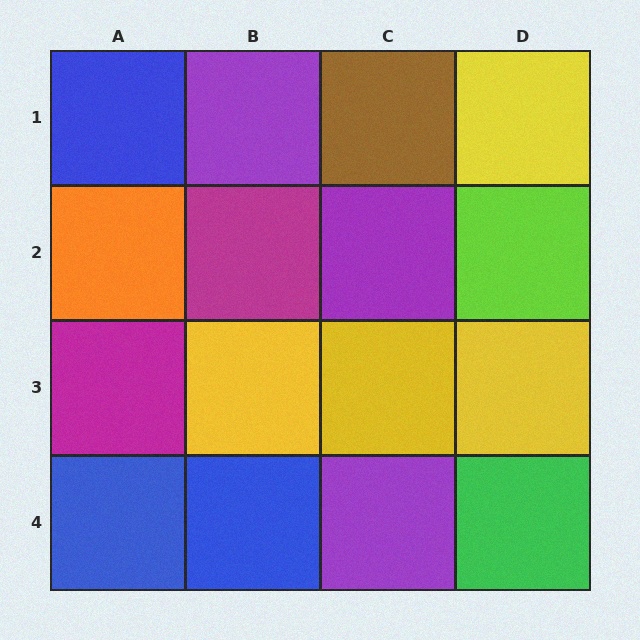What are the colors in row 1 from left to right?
Blue, purple, brown, yellow.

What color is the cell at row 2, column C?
Purple.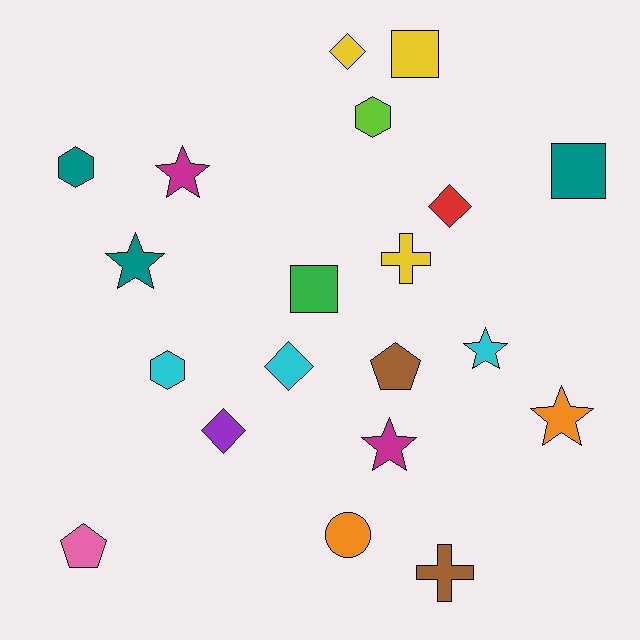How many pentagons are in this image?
There are 2 pentagons.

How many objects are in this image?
There are 20 objects.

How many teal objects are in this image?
There are 3 teal objects.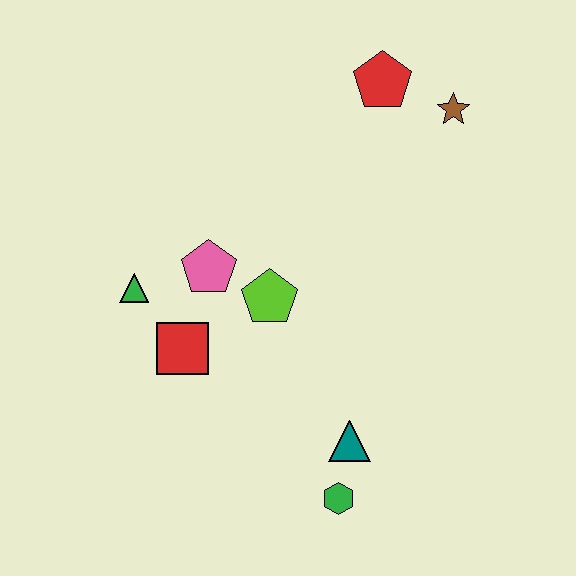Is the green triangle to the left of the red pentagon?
Yes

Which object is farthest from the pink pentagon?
The brown star is farthest from the pink pentagon.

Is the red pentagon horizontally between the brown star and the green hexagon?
Yes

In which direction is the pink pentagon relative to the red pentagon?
The pink pentagon is below the red pentagon.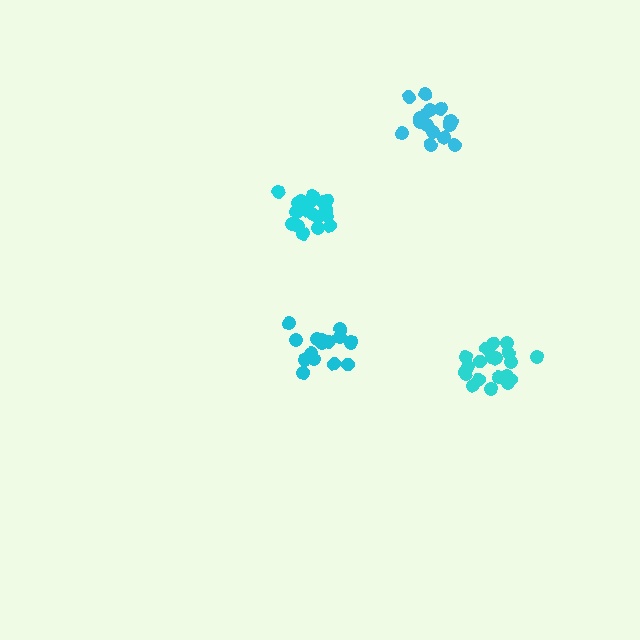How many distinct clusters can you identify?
There are 4 distinct clusters.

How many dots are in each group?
Group 1: 16 dots, Group 2: 16 dots, Group 3: 21 dots, Group 4: 21 dots (74 total).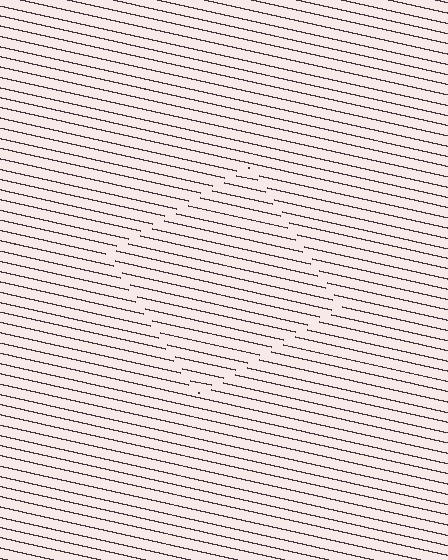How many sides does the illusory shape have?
4 sides — the line-ends trace a square.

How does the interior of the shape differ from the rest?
The interior of the shape contains the same grating, shifted by half a period — the contour is defined by the phase discontinuity where line-ends from the inner and outer gratings abut.